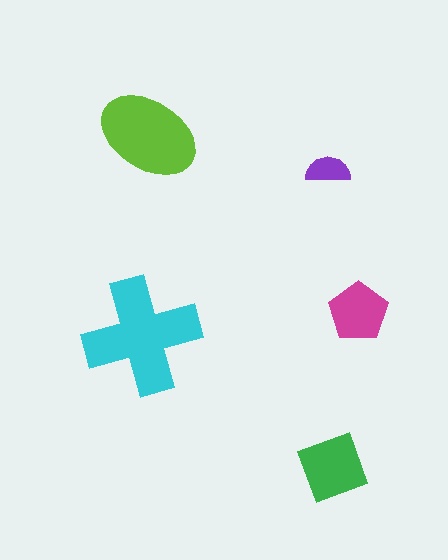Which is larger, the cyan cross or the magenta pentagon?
The cyan cross.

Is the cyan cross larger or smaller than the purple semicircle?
Larger.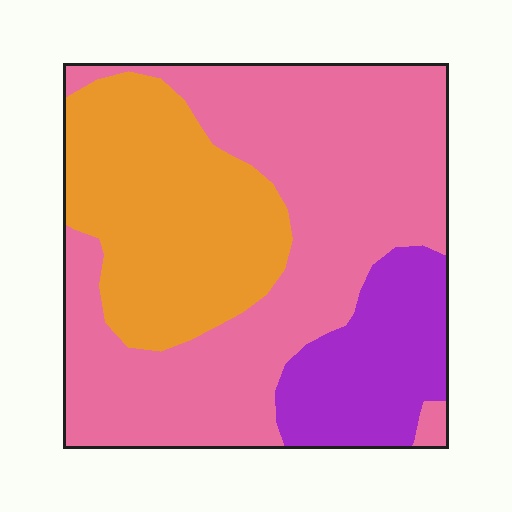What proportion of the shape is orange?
Orange covers around 30% of the shape.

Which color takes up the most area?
Pink, at roughly 55%.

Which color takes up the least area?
Purple, at roughly 15%.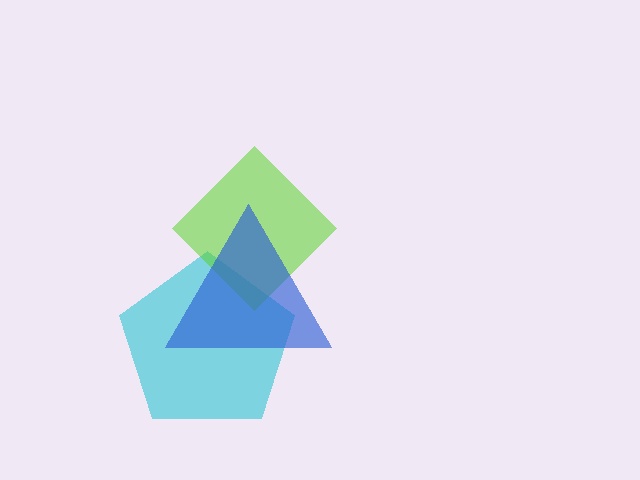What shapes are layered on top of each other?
The layered shapes are: a cyan pentagon, a lime diamond, a blue triangle.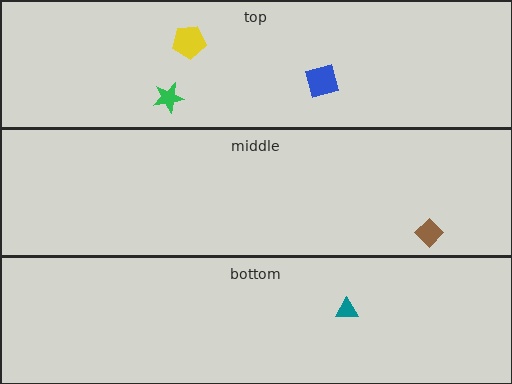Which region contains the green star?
The top region.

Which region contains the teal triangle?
The bottom region.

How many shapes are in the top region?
3.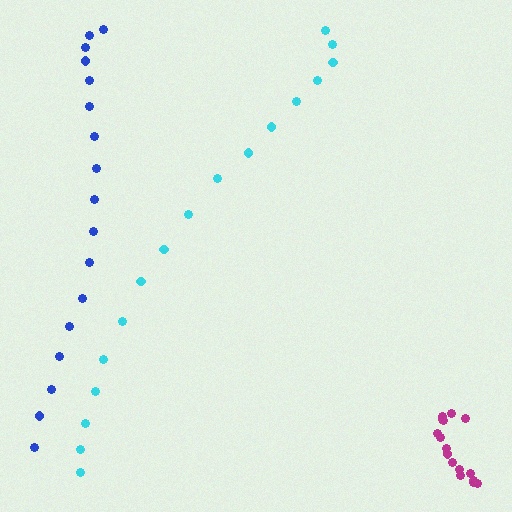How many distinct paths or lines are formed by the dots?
There are 3 distinct paths.